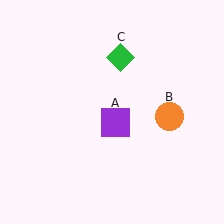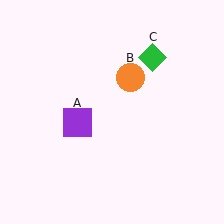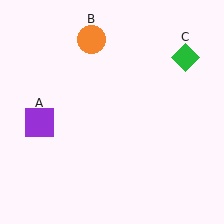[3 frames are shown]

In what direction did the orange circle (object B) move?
The orange circle (object B) moved up and to the left.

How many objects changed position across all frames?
3 objects changed position: purple square (object A), orange circle (object B), green diamond (object C).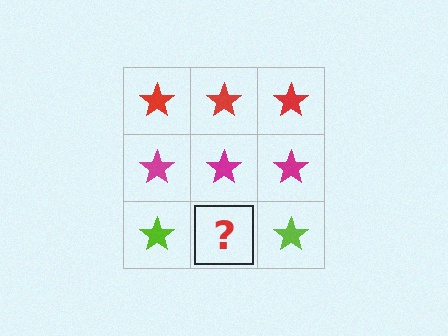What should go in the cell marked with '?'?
The missing cell should contain a lime star.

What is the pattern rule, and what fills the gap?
The rule is that each row has a consistent color. The gap should be filled with a lime star.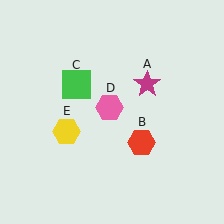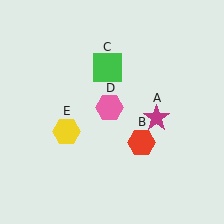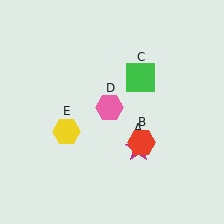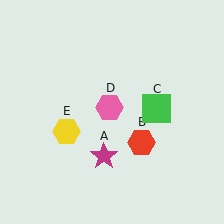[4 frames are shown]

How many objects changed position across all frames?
2 objects changed position: magenta star (object A), green square (object C).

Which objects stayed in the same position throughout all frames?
Red hexagon (object B) and pink hexagon (object D) and yellow hexagon (object E) remained stationary.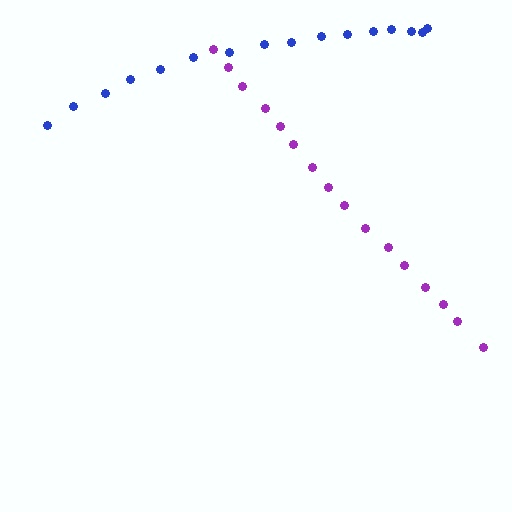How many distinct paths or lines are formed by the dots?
There are 2 distinct paths.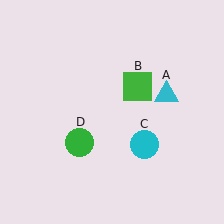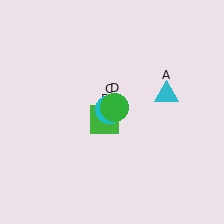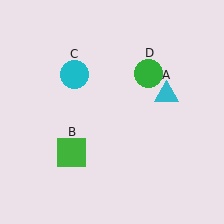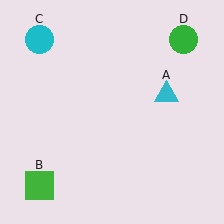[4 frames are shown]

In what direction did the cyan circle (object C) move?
The cyan circle (object C) moved up and to the left.